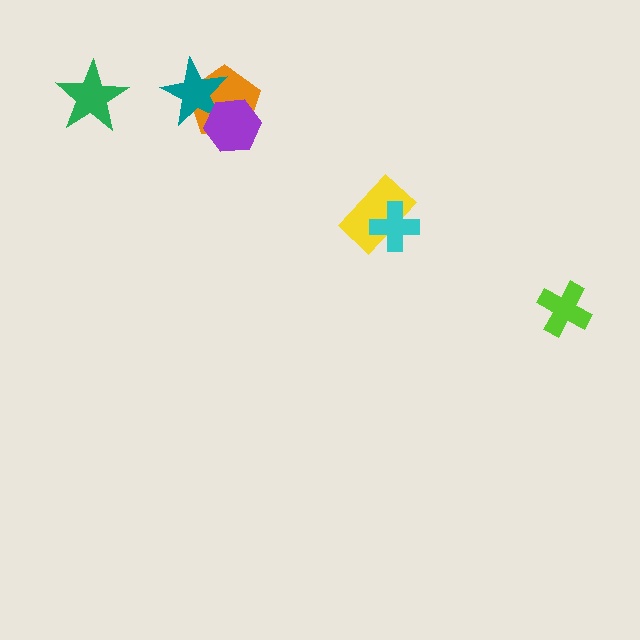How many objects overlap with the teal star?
2 objects overlap with the teal star.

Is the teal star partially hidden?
Yes, it is partially covered by another shape.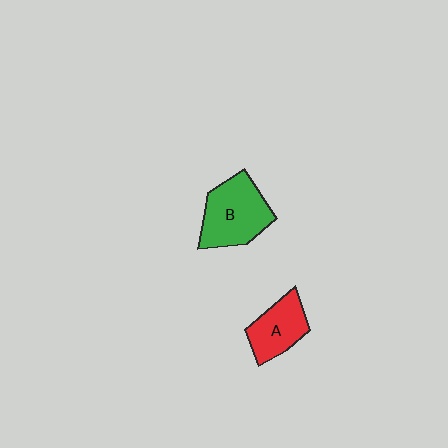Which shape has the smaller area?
Shape A (red).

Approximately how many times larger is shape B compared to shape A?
Approximately 1.4 times.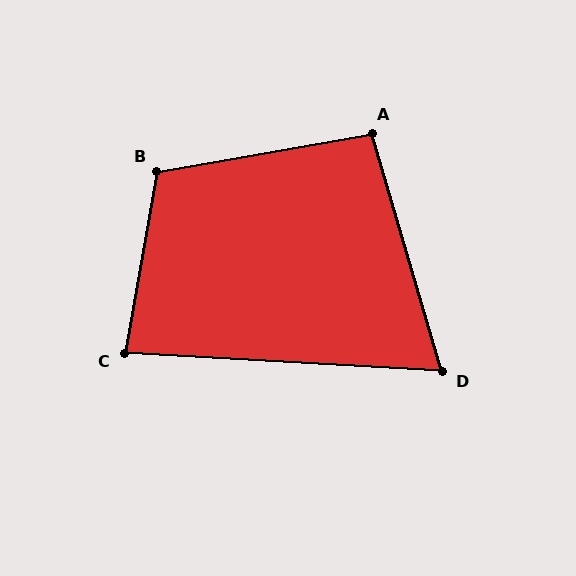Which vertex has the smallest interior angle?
D, at approximately 70 degrees.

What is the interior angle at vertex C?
Approximately 83 degrees (acute).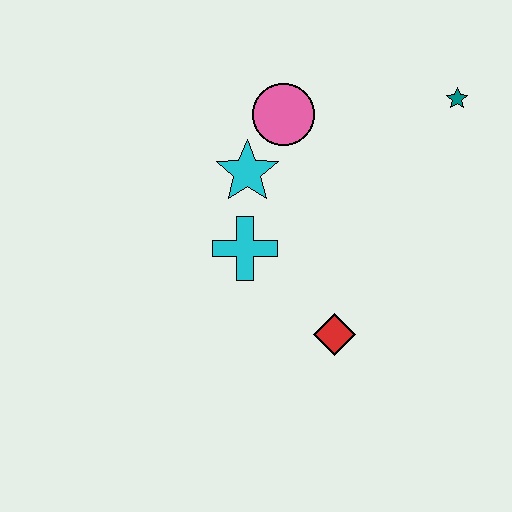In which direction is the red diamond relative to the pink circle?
The red diamond is below the pink circle.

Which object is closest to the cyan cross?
The cyan star is closest to the cyan cross.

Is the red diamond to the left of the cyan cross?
No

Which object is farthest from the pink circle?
The red diamond is farthest from the pink circle.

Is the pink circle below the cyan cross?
No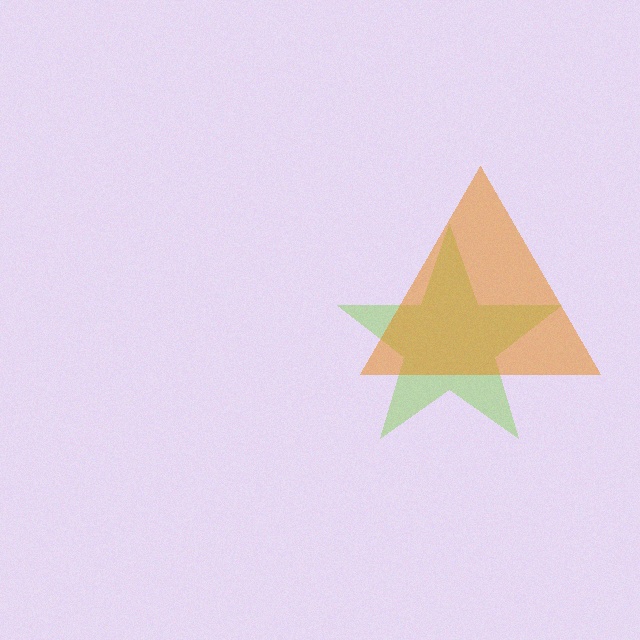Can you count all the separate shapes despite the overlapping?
Yes, there are 2 separate shapes.